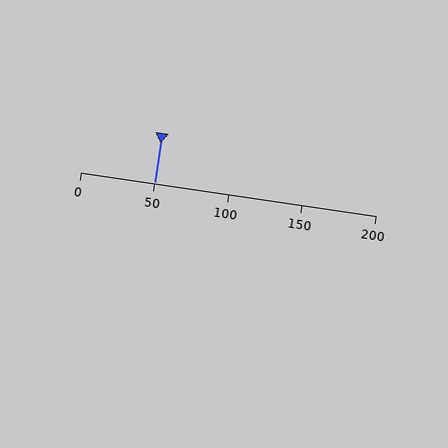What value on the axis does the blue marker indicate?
The marker indicates approximately 50.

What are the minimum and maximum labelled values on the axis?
The axis runs from 0 to 200.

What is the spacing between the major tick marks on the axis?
The major ticks are spaced 50 apart.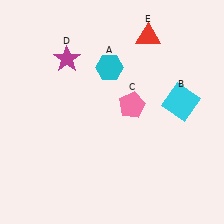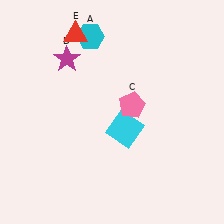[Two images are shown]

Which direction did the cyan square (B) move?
The cyan square (B) moved left.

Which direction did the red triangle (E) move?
The red triangle (E) moved left.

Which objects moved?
The objects that moved are: the cyan hexagon (A), the cyan square (B), the red triangle (E).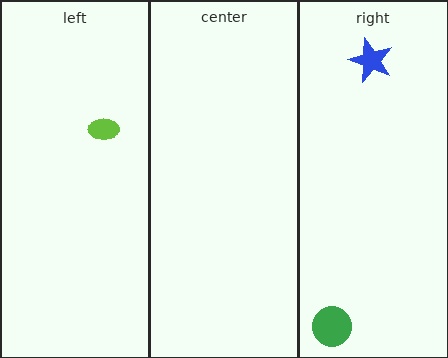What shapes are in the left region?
The lime ellipse.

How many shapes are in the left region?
1.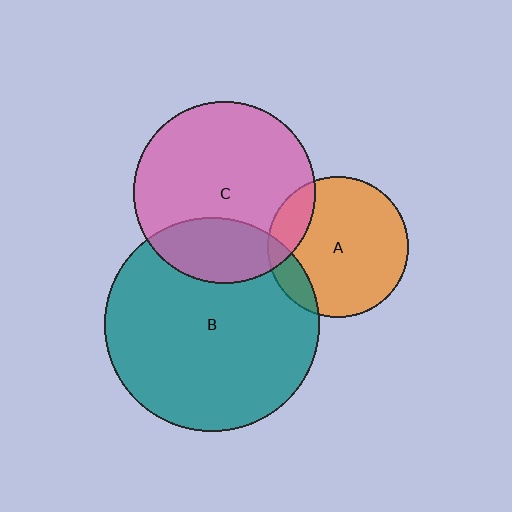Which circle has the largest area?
Circle B (teal).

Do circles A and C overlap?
Yes.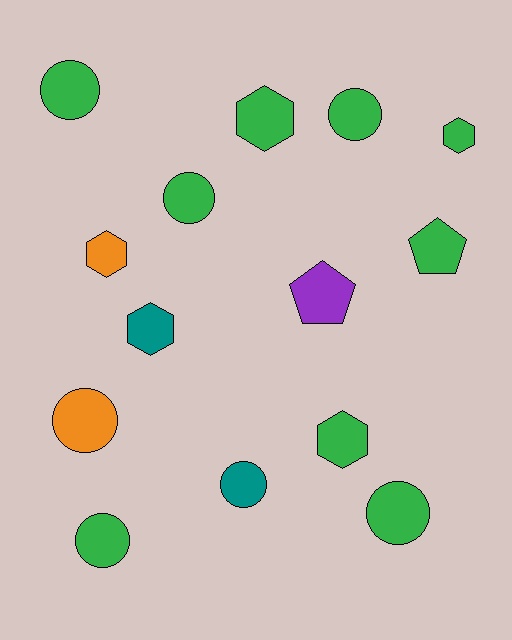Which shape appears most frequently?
Circle, with 7 objects.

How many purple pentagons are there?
There is 1 purple pentagon.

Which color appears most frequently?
Green, with 9 objects.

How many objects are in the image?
There are 14 objects.